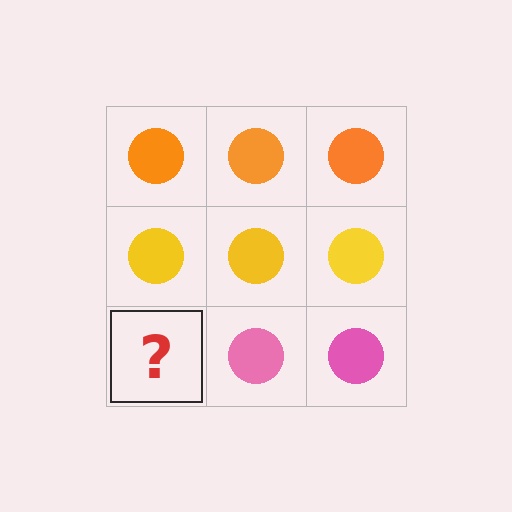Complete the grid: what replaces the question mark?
The question mark should be replaced with a pink circle.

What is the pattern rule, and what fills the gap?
The rule is that each row has a consistent color. The gap should be filled with a pink circle.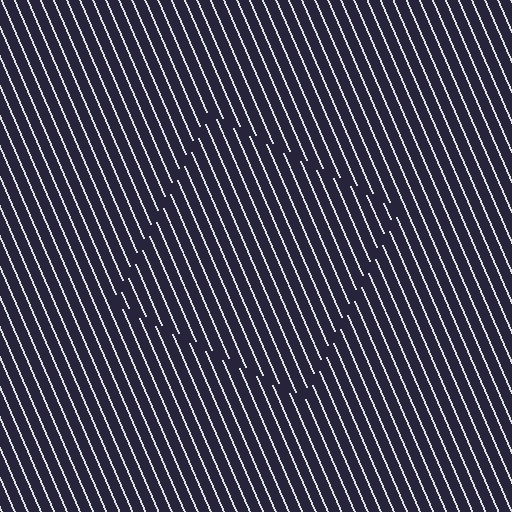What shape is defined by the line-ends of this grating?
An illusory square. The interior of the shape contains the same grating, shifted by half a period — the contour is defined by the phase discontinuity where line-ends from the inner and outer gratings abut.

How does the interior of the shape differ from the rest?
The interior of the shape contains the same grating, shifted by half a period — the contour is defined by the phase discontinuity where line-ends from the inner and outer gratings abut.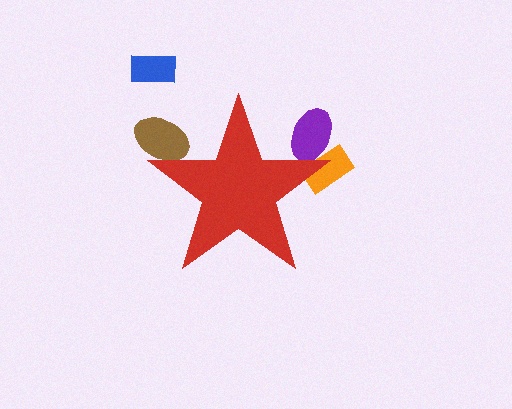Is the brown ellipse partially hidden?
Yes, the brown ellipse is partially hidden behind the red star.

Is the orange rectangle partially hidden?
Yes, the orange rectangle is partially hidden behind the red star.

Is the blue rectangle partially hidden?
No, the blue rectangle is fully visible.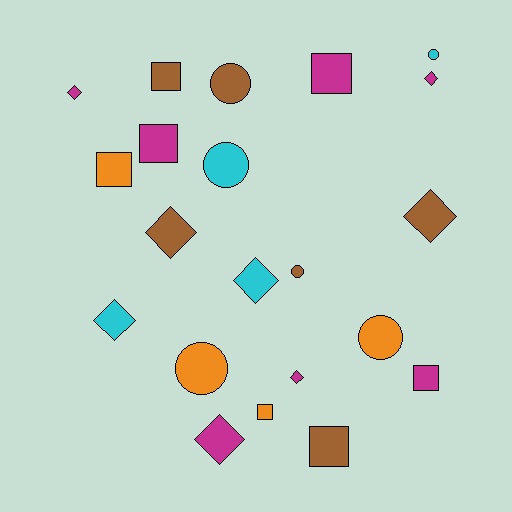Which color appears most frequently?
Magenta, with 7 objects.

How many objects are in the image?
There are 21 objects.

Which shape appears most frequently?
Diamond, with 8 objects.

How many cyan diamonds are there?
There are 2 cyan diamonds.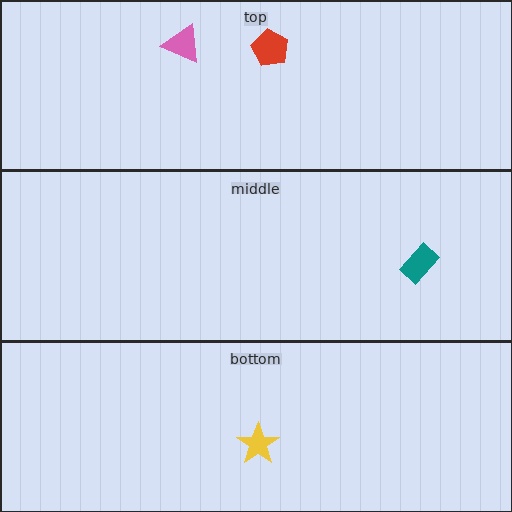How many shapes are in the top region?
2.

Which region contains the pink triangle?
The top region.